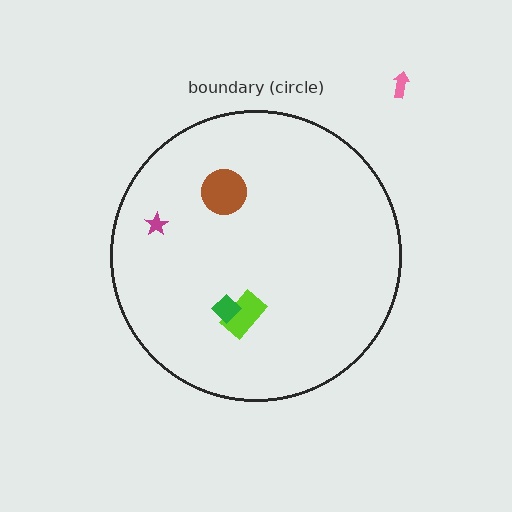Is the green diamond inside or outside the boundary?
Inside.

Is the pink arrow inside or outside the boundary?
Outside.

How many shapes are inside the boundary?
4 inside, 1 outside.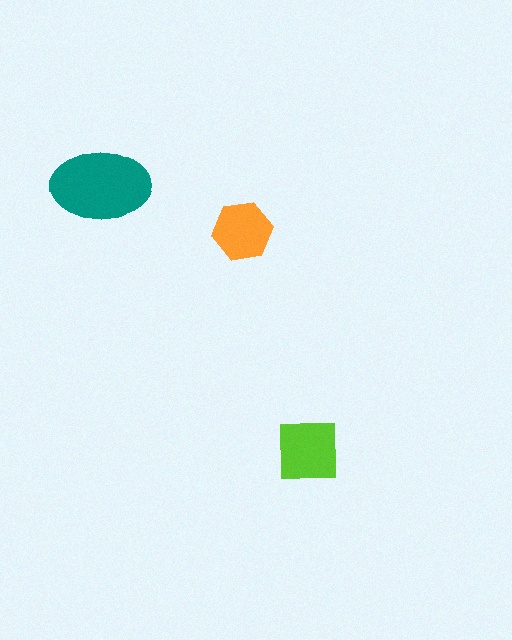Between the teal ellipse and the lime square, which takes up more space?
The teal ellipse.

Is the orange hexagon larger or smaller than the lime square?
Smaller.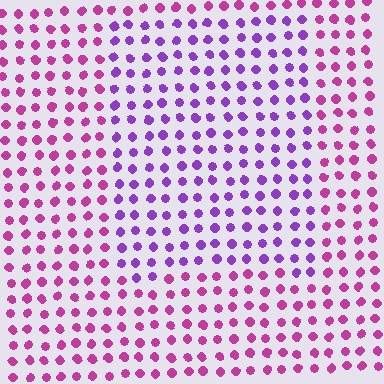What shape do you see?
I see a rectangle.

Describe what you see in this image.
The image is filled with small magenta elements in a uniform arrangement. A rectangle-shaped region is visible where the elements are tinted to a slightly different hue, forming a subtle color boundary.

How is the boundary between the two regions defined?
The boundary is defined purely by a slight shift in hue (about 38 degrees). Spacing, size, and orientation are identical on both sides.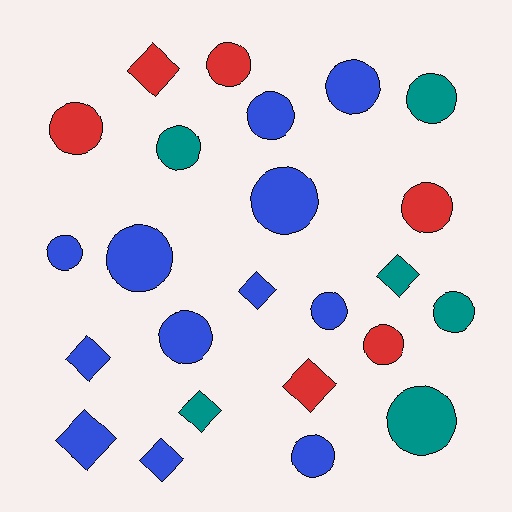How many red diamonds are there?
There are 2 red diamonds.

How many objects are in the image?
There are 24 objects.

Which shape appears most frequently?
Circle, with 16 objects.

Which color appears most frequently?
Blue, with 12 objects.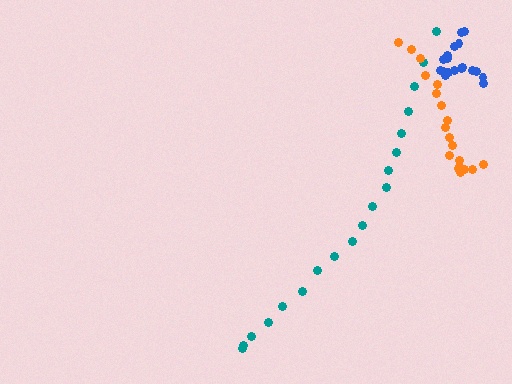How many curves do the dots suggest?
There are 3 distinct paths.